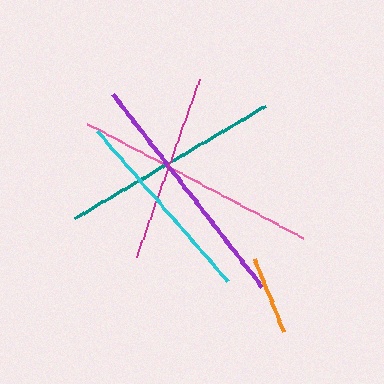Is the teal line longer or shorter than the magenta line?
The teal line is longer than the magenta line.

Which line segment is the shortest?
The orange line is the shortest at approximately 79 pixels.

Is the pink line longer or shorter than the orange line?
The pink line is longer than the orange line.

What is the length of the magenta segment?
The magenta segment is approximately 188 pixels long.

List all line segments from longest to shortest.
From longest to shortest: purple, pink, teal, cyan, magenta, orange.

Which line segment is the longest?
The purple line is the longest at approximately 244 pixels.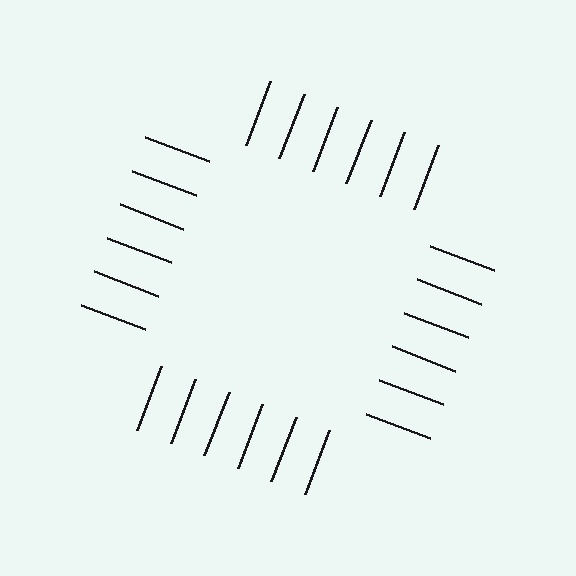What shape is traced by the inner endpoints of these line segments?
An illusory square — the line segments terminate on its edges but no continuous stroke is drawn.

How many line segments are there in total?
24 — 6 along each of the 4 edges.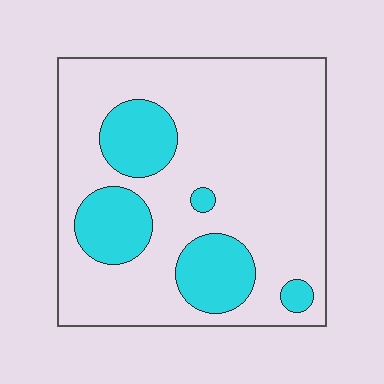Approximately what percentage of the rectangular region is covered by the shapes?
Approximately 20%.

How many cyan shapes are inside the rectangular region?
5.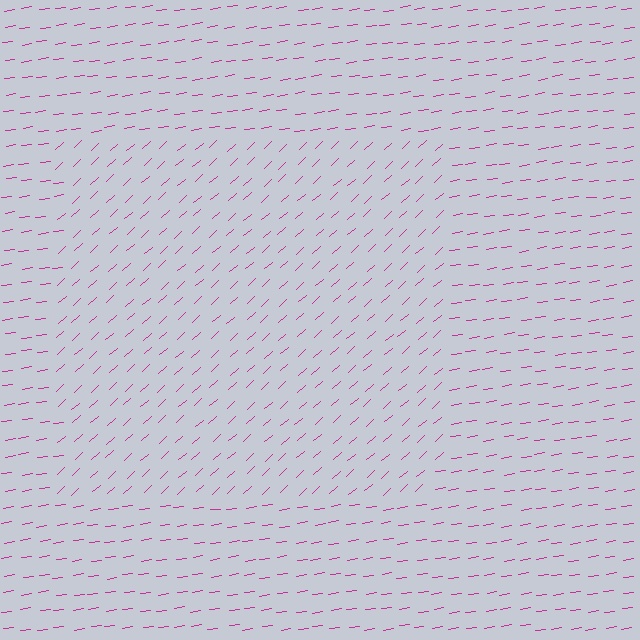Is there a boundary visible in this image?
Yes, there is a texture boundary formed by a change in line orientation.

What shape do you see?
I see a rectangle.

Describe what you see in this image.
The image is filled with small magenta line segments. A rectangle region in the image has lines oriented differently from the surrounding lines, creating a visible texture boundary.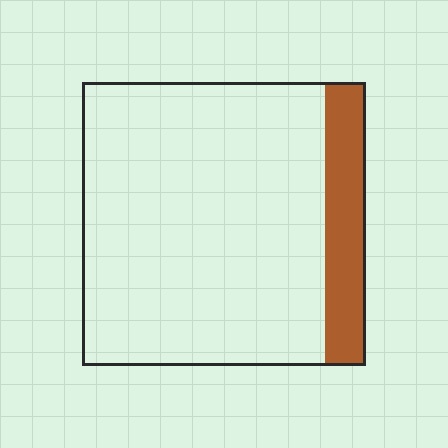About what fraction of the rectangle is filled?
About one eighth (1/8).